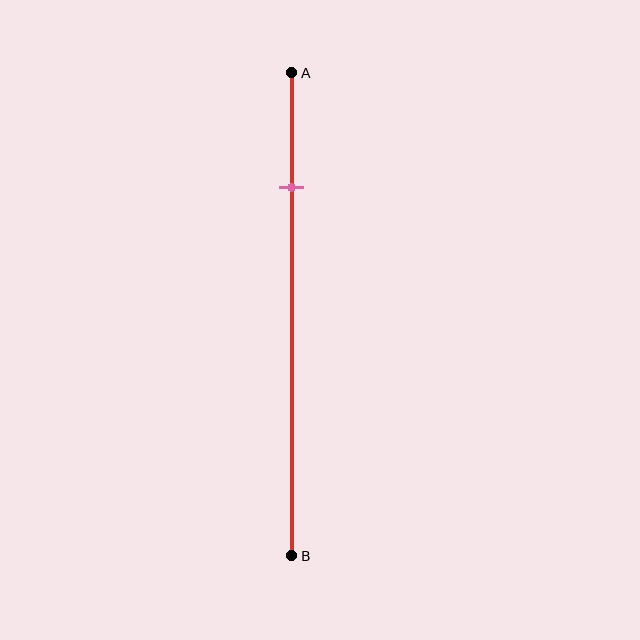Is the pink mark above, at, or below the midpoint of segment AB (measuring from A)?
The pink mark is above the midpoint of segment AB.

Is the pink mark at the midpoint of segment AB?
No, the mark is at about 25% from A, not at the 50% midpoint.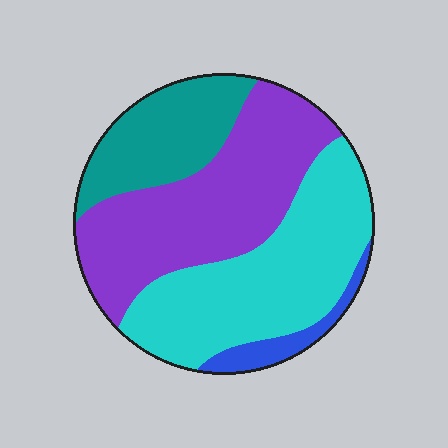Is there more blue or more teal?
Teal.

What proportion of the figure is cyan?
Cyan takes up about three eighths (3/8) of the figure.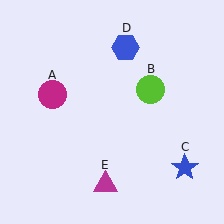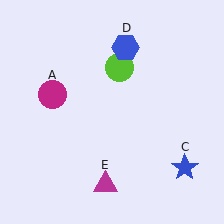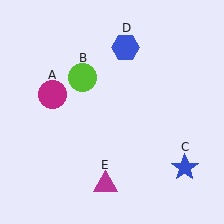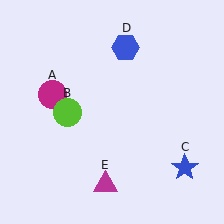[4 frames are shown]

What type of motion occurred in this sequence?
The lime circle (object B) rotated counterclockwise around the center of the scene.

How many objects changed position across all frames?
1 object changed position: lime circle (object B).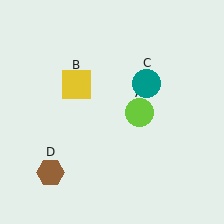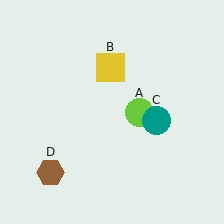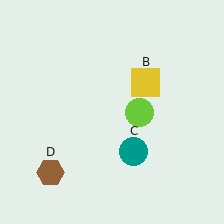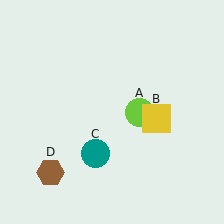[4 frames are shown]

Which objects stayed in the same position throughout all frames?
Lime circle (object A) and brown hexagon (object D) remained stationary.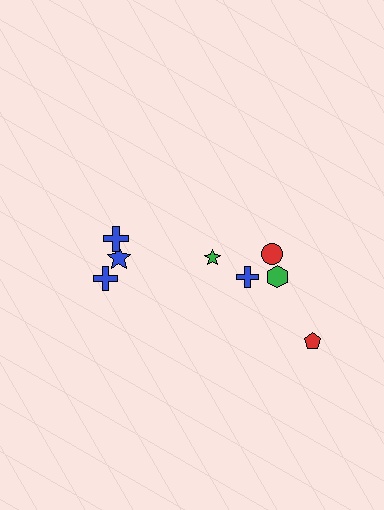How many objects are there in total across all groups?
There are 8 objects.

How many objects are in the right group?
There are 5 objects.